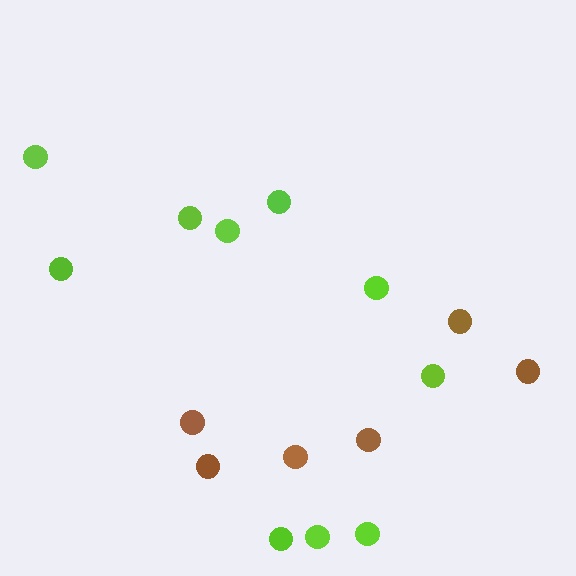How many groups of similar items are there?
There are 2 groups: one group of brown circles (6) and one group of lime circles (10).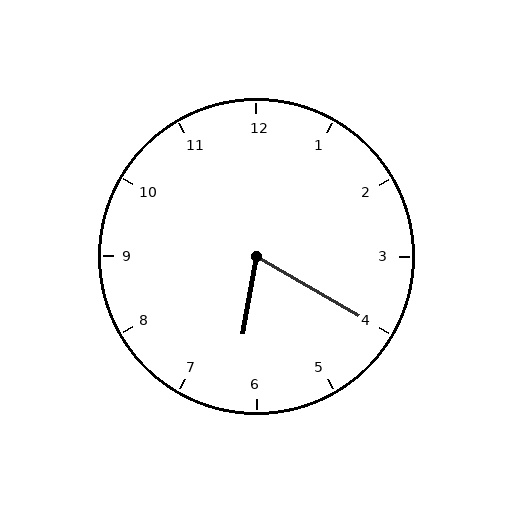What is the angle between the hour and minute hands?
Approximately 70 degrees.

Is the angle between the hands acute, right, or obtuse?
It is acute.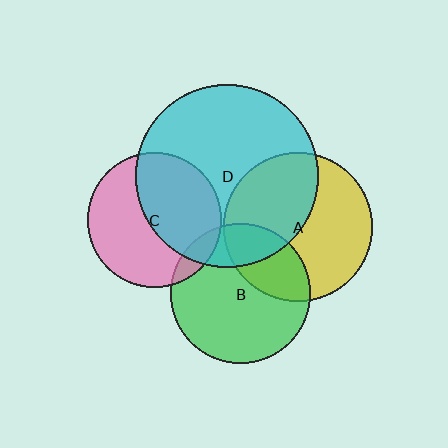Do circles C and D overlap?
Yes.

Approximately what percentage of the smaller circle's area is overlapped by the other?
Approximately 45%.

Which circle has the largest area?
Circle D (cyan).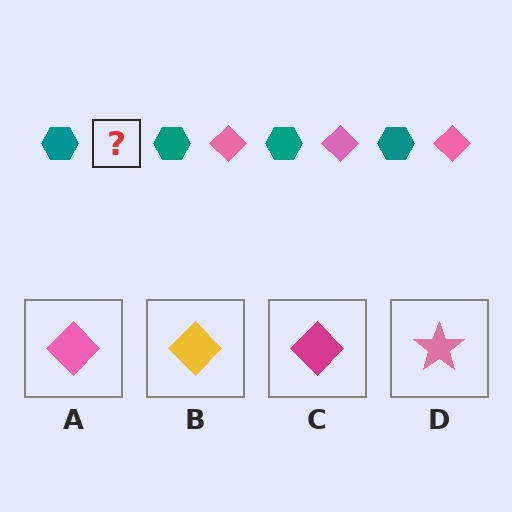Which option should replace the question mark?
Option A.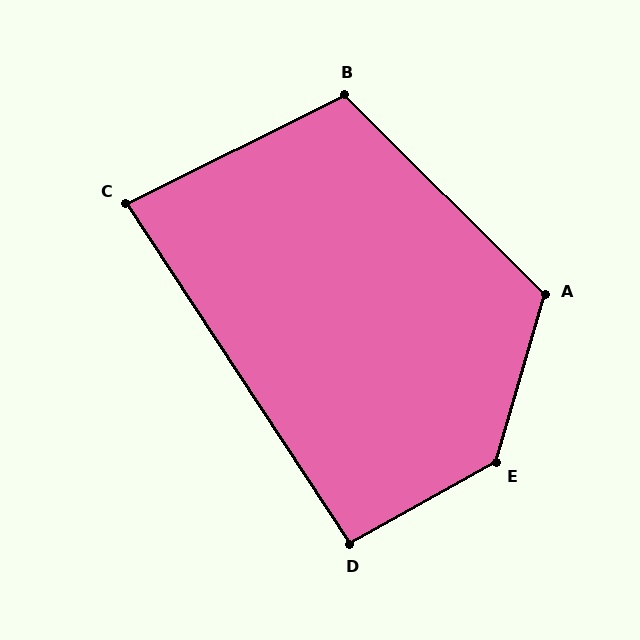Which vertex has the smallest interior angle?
C, at approximately 83 degrees.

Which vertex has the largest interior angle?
E, at approximately 135 degrees.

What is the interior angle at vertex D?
Approximately 94 degrees (approximately right).